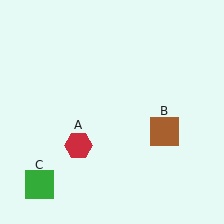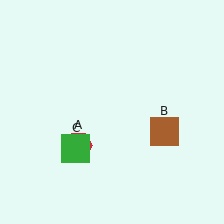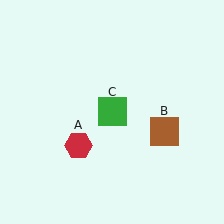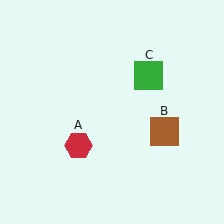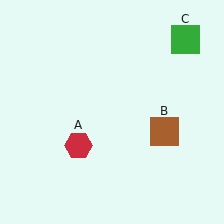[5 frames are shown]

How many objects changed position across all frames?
1 object changed position: green square (object C).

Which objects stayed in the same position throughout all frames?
Red hexagon (object A) and brown square (object B) remained stationary.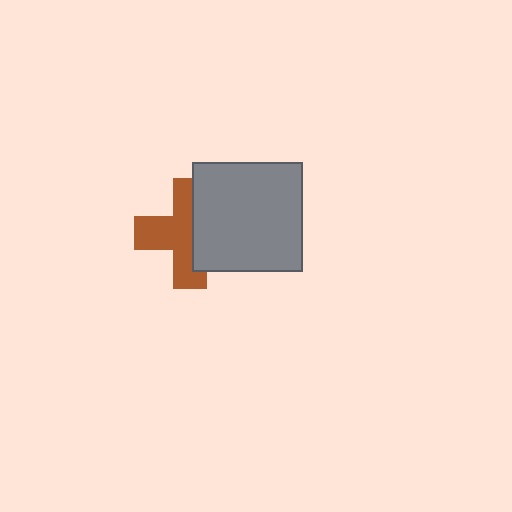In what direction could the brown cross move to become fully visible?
The brown cross could move left. That would shift it out from behind the gray square entirely.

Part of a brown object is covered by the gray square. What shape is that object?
It is a cross.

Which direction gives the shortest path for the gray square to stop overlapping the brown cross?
Moving right gives the shortest separation.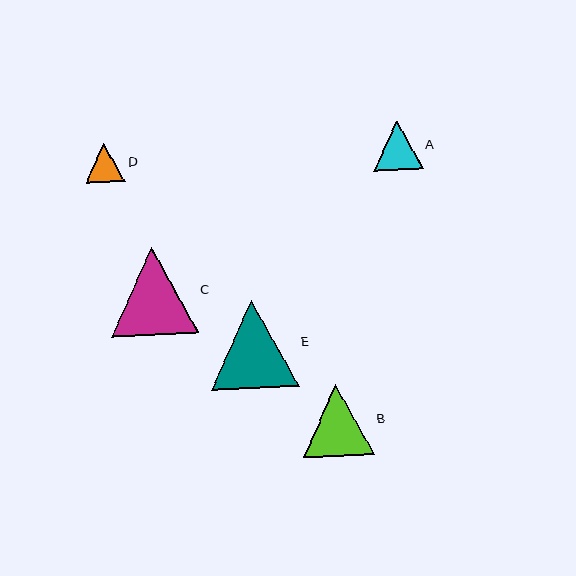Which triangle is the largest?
Triangle E is the largest with a size of approximately 88 pixels.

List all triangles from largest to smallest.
From largest to smallest: E, C, B, A, D.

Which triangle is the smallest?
Triangle D is the smallest with a size of approximately 40 pixels.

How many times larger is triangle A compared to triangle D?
Triangle A is approximately 1.2 times the size of triangle D.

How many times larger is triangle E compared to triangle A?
Triangle E is approximately 1.8 times the size of triangle A.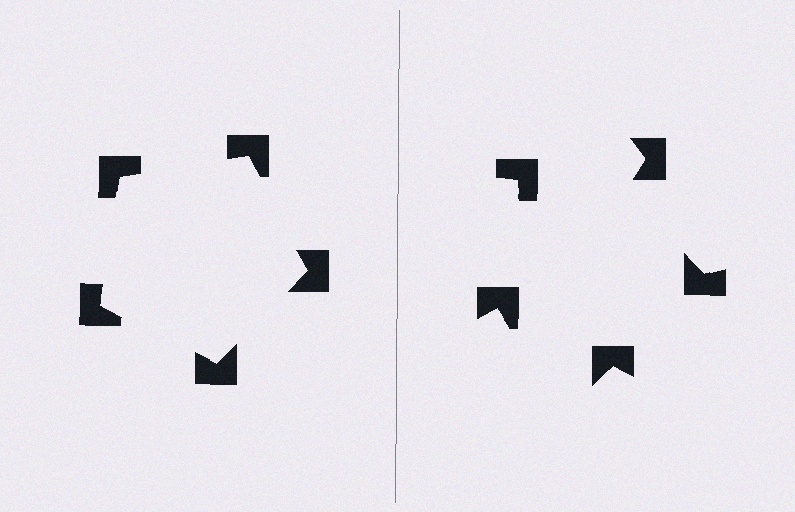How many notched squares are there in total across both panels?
10 — 5 on each side.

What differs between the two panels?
The notched squares are positioned identically on both sides; only the wedge orientations differ. On the left they align to a pentagon; on the right they are misaligned.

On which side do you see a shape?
An illusory pentagon appears on the left side. On the right side the wedge cuts are rotated, so no coherent shape forms.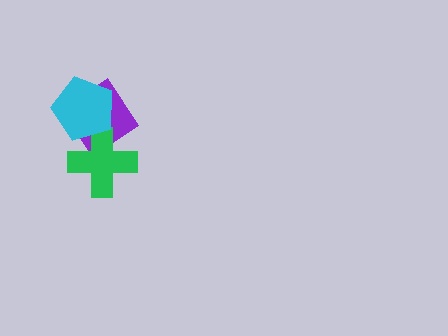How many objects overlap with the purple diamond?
2 objects overlap with the purple diamond.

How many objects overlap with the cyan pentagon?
2 objects overlap with the cyan pentagon.